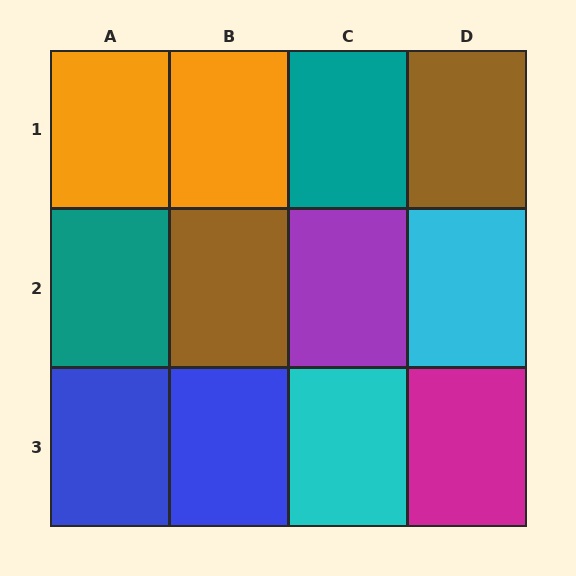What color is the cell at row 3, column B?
Blue.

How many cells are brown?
2 cells are brown.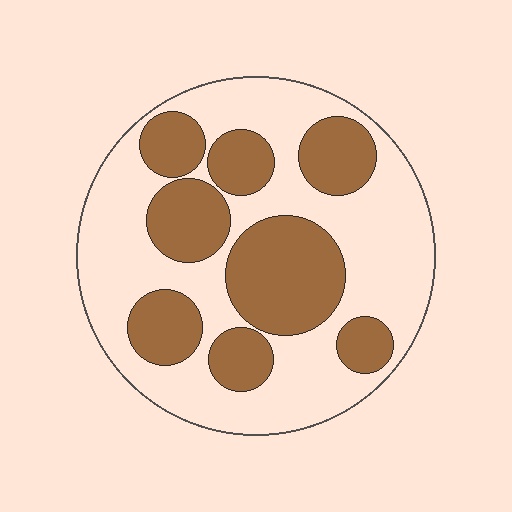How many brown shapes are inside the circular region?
8.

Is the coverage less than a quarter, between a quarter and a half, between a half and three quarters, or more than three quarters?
Between a quarter and a half.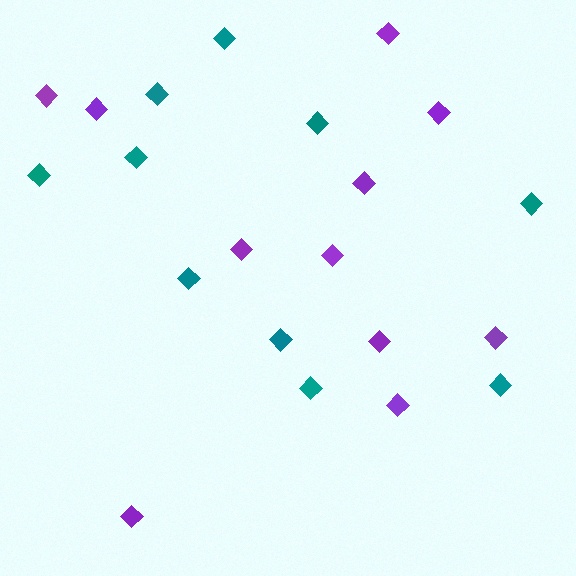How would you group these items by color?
There are 2 groups: one group of teal diamonds (10) and one group of purple diamonds (11).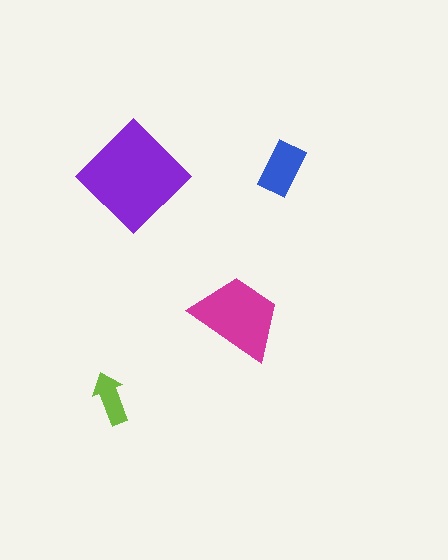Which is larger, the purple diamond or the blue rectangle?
The purple diamond.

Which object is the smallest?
The lime arrow.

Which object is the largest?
The purple diamond.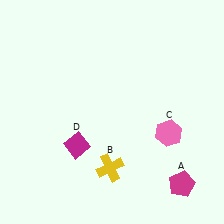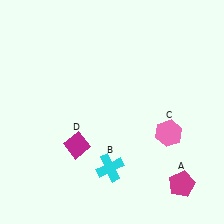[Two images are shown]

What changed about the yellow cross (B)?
In Image 1, B is yellow. In Image 2, it changed to cyan.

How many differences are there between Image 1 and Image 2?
There is 1 difference between the two images.